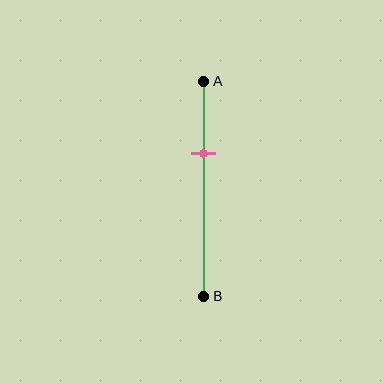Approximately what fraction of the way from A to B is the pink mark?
The pink mark is approximately 35% of the way from A to B.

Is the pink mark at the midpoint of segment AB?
No, the mark is at about 35% from A, not at the 50% midpoint.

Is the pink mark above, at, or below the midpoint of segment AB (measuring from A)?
The pink mark is above the midpoint of segment AB.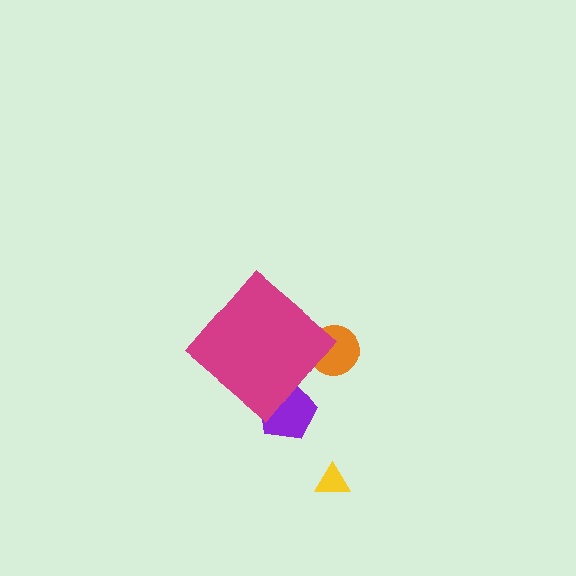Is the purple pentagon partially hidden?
Yes, the purple pentagon is partially hidden behind the magenta diamond.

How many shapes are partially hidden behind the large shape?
2 shapes are partially hidden.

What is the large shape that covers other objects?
A magenta diamond.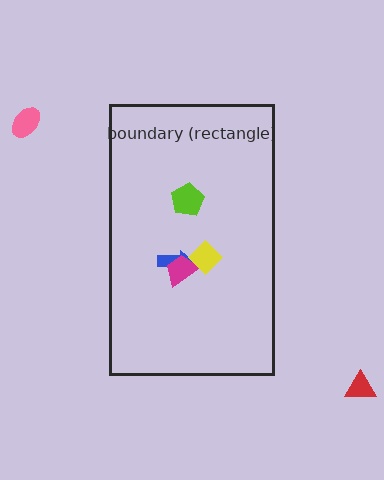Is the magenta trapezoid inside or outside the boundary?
Inside.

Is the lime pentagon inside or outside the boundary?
Inside.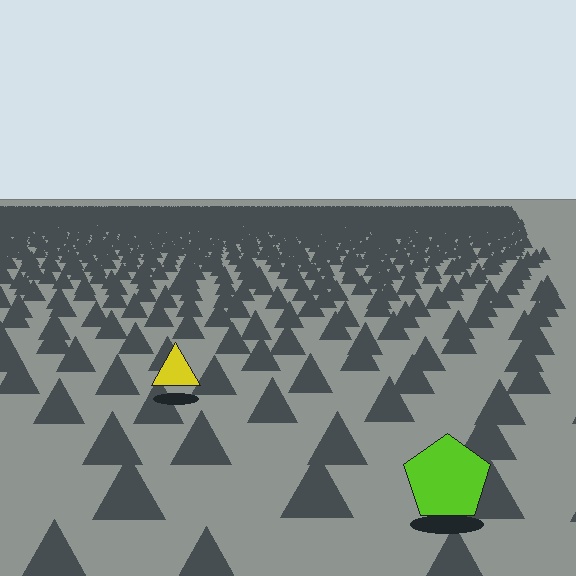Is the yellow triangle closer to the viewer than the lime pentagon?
No. The lime pentagon is closer — you can tell from the texture gradient: the ground texture is coarser near it.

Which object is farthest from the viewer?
The yellow triangle is farthest from the viewer. It appears smaller and the ground texture around it is denser.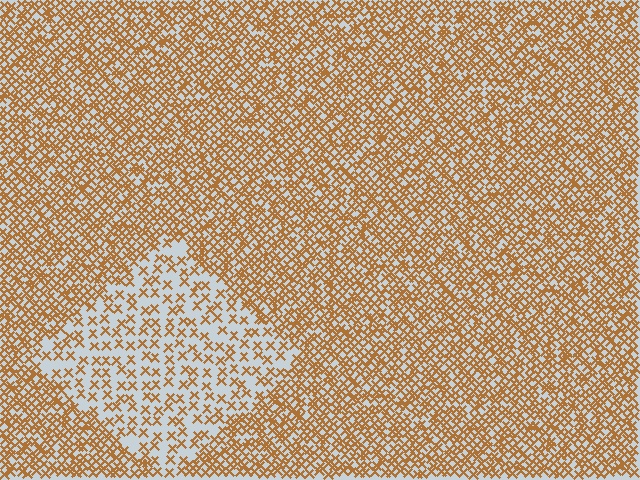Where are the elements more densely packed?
The elements are more densely packed outside the diamond boundary.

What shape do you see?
I see a diamond.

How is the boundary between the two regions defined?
The boundary is defined by a change in element density (approximately 2.4x ratio). All elements are the same color, size, and shape.